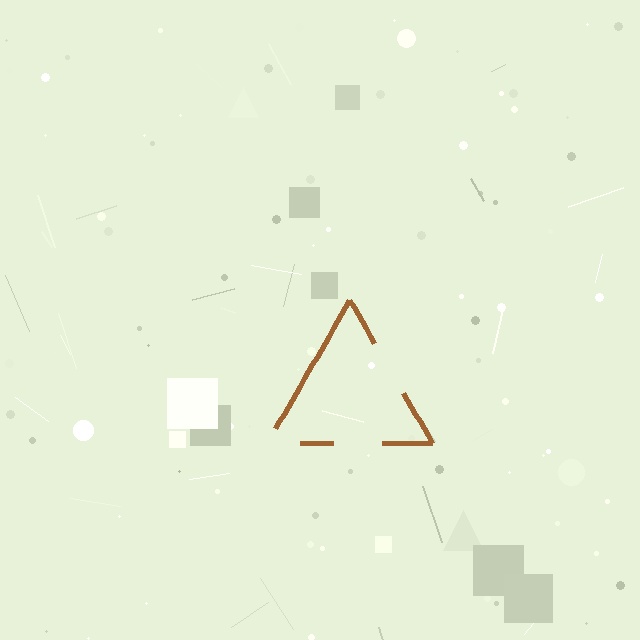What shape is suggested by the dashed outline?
The dashed outline suggests a triangle.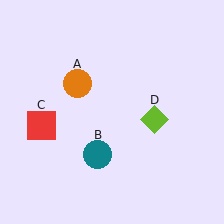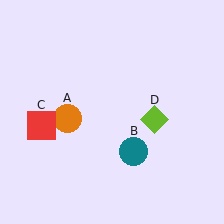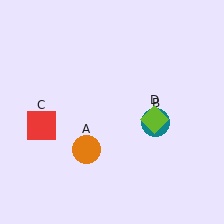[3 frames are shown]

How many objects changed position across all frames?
2 objects changed position: orange circle (object A), teal circle (object B).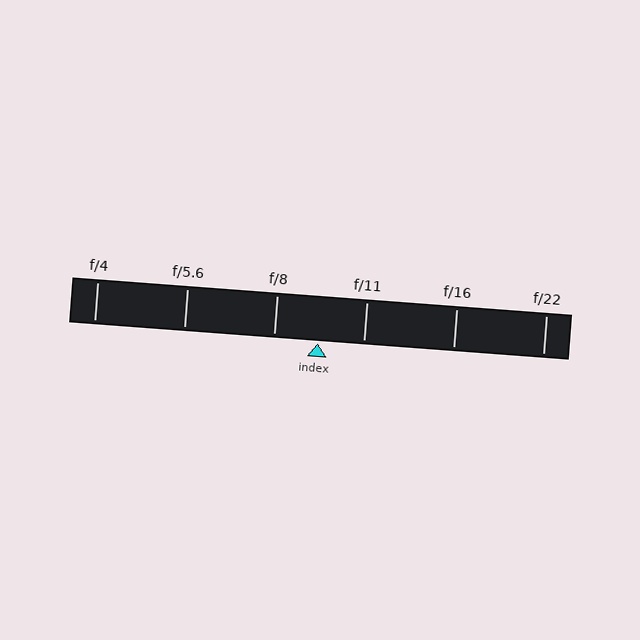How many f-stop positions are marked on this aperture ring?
There are 6 f-stop positions marked.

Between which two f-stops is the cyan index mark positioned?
The index mark is between f/8 and f/11.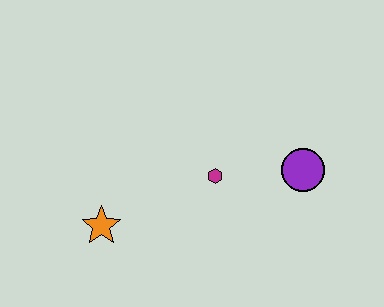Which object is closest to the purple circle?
The magenta hexagon is closest to the purple circle.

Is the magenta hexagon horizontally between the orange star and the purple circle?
Yes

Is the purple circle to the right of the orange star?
Yes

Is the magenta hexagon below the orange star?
No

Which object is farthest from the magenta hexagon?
The orange star is farthest from the magenta hexagon.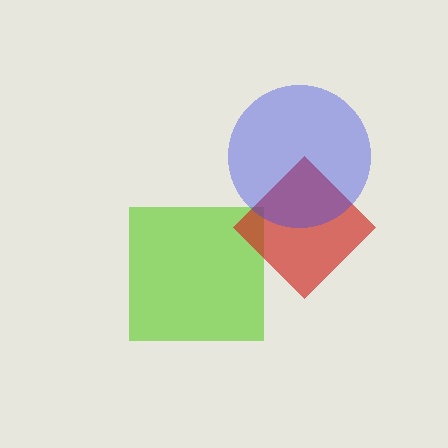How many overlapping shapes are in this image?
There are 3 overlapping shapes in the image.